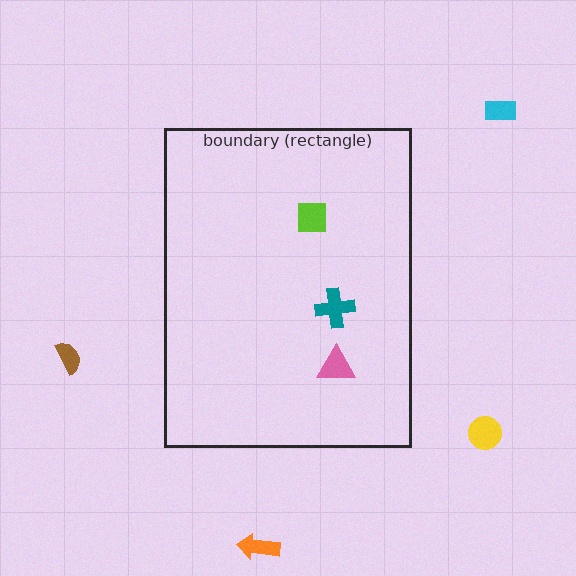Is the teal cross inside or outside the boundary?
Inside.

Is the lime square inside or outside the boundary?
Inside.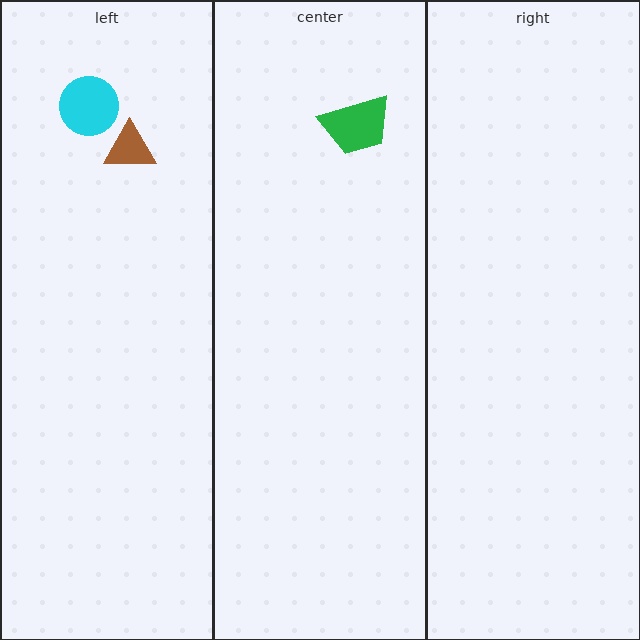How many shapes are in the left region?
2.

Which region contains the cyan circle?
The left region.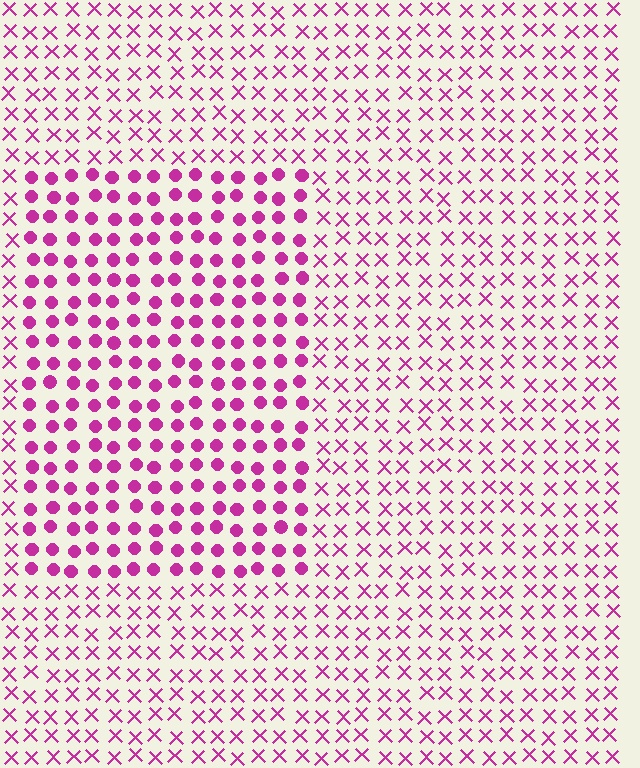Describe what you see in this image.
The image is filled with small magenta elements arranged in a uniform grid. A rectangle-shaped region contains circles, while the surrounding area contains X marks. The boundary is defined purely by the change in element shape.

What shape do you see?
I see a rectangle.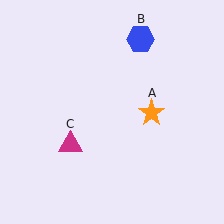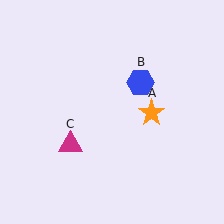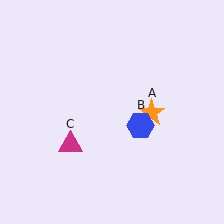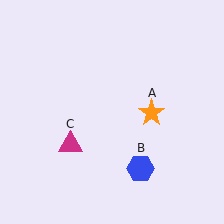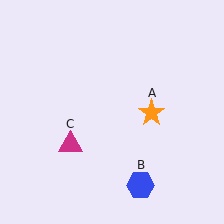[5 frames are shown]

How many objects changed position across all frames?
1 object changed position: blue hexagon (object B).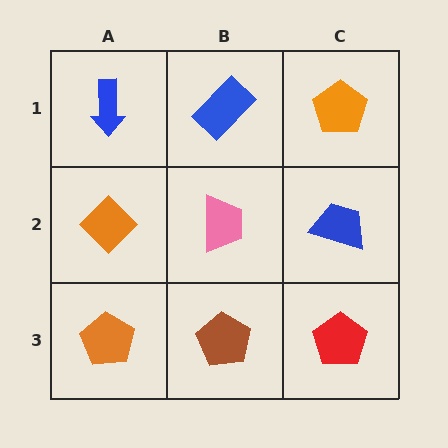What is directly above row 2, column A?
A blue arrow.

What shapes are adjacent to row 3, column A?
An orange diamond (row 2, column A), a brown pentagon (row 3, column B).